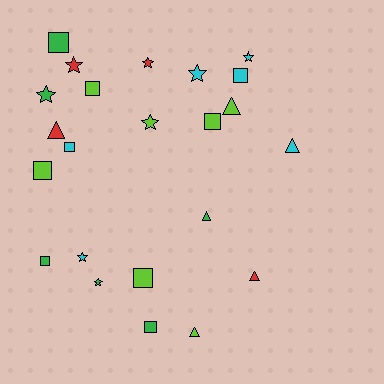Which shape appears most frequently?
Square, with 9 objects.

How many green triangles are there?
There is 1 green triangle.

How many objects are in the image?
There are 23 objects.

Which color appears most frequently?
Lime, with 7 objects.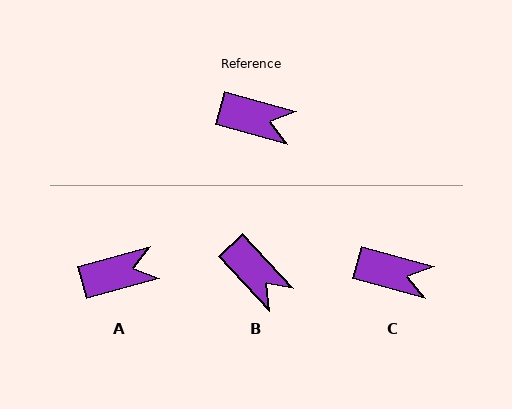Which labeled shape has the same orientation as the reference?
C.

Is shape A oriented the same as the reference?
No, it is off by about 31 degrees.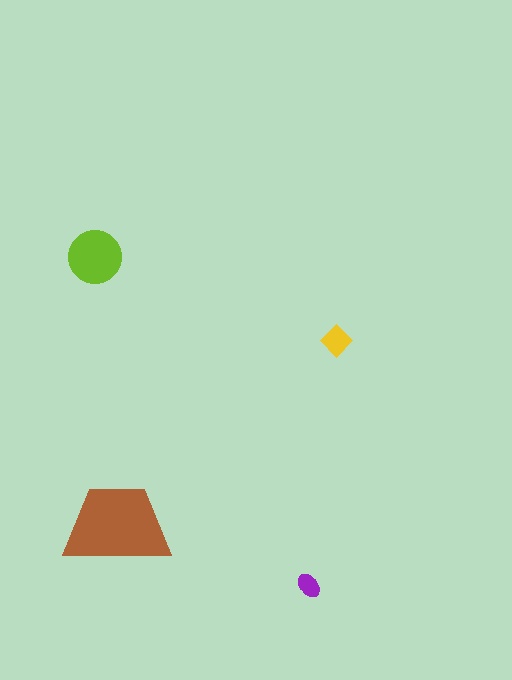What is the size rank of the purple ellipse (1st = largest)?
4th.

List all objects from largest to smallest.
The brown trapezoid, the lime circle, the yellow diamond, the purple ellipse.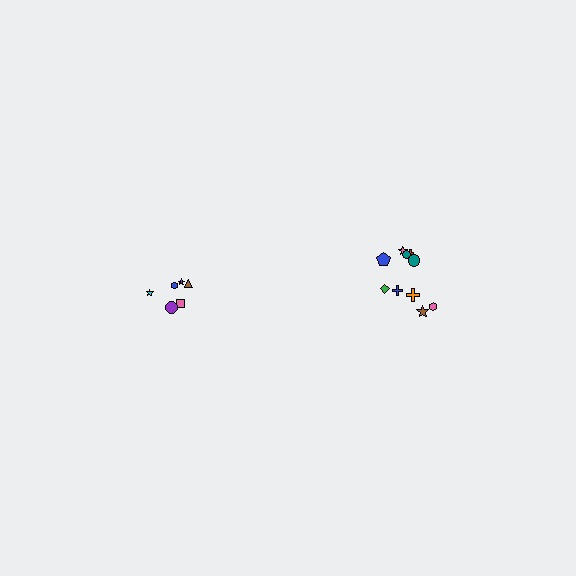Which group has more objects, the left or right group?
The right group.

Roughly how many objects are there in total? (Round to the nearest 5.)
Roughly 15 objects in total.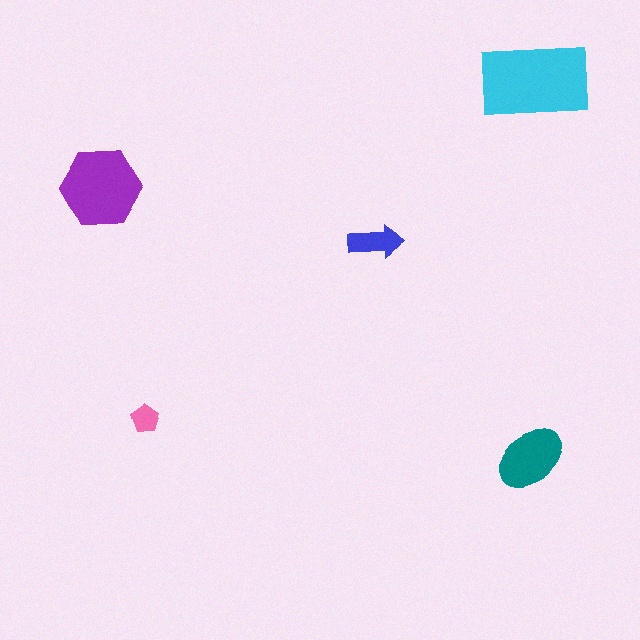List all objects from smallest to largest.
The pink pentagon, the blue arrow, the teal ellipse, the purple hexagon, the cyan rectangle.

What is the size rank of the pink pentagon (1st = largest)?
5th.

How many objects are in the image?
There are 5 objects in the image.